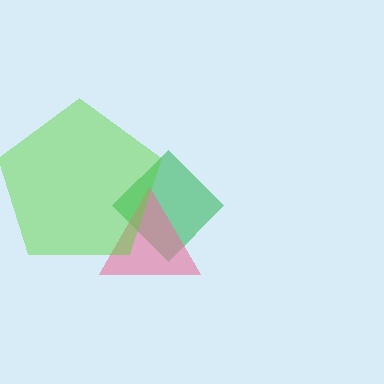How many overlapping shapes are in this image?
There are 3 overlapping shapes in the image.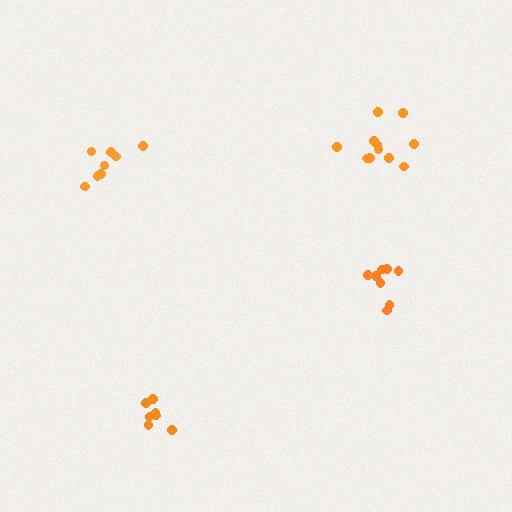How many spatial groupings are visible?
There are 4 spatial groupings.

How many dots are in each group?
Group 1: 8 dots, Group 2: 8 dots, Group 3: 8 dots, Group 4: 11 dots (35 total).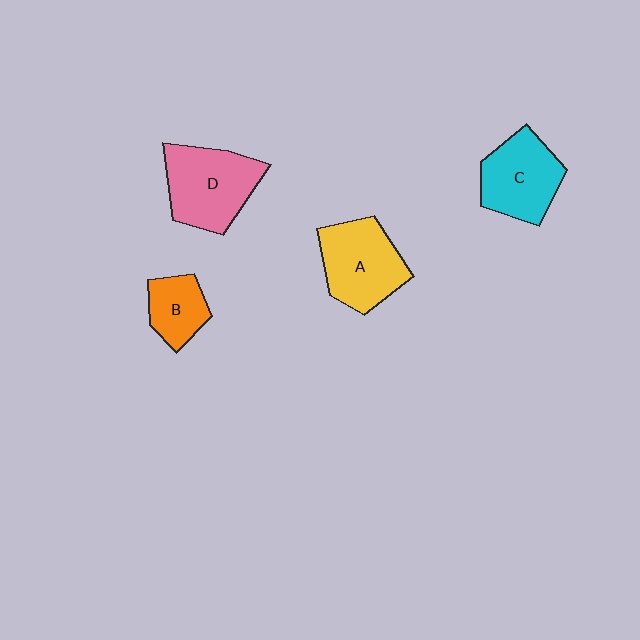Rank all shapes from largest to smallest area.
From largest to smallest: D (pink), A (yellow), C (cyan), B (orange).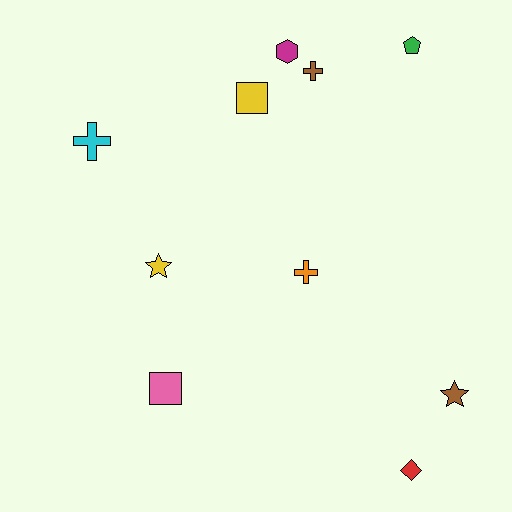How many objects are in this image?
There are 10 objects.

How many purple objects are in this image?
There are no purple objects.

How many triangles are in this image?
There are no triangles.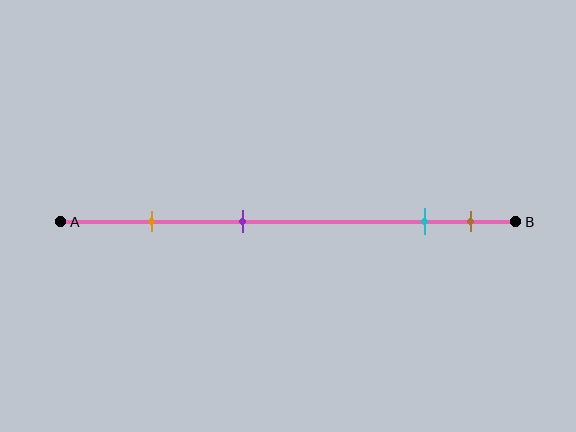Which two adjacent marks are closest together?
The cyan and brown marks are the closest adjacent pair.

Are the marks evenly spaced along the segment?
No, the marks are not evenly spaced.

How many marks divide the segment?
There are 4 marks dividing the segment.